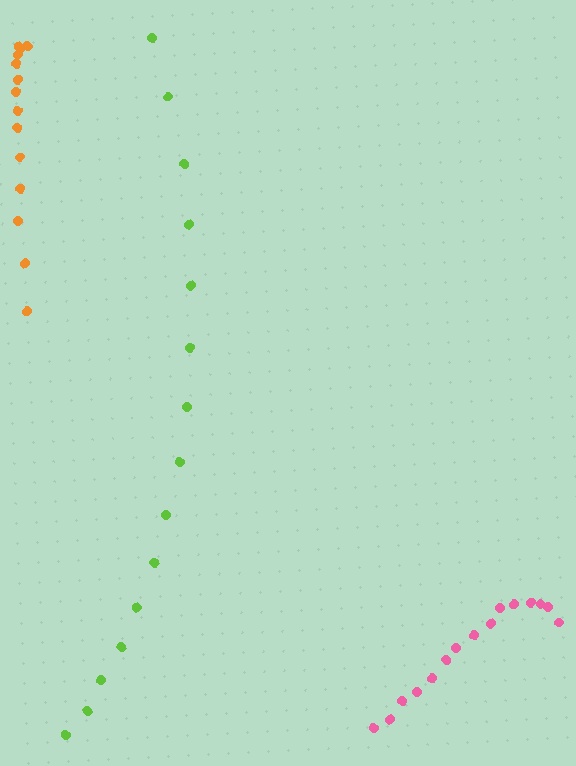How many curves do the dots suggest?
There are 3 distinct paths.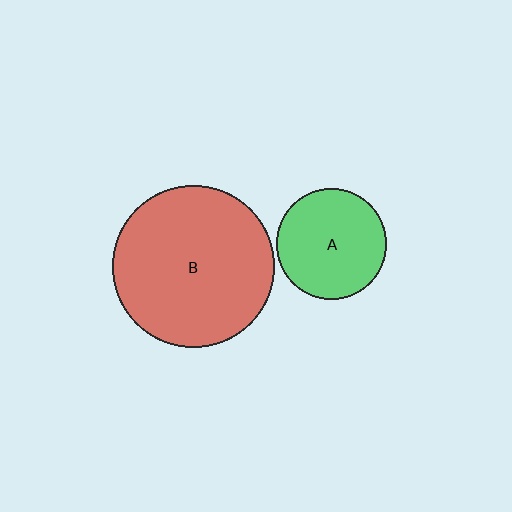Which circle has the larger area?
Circle B (red).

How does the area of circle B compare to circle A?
Approximately 2.2 times.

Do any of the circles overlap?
No, none of the circles overlap.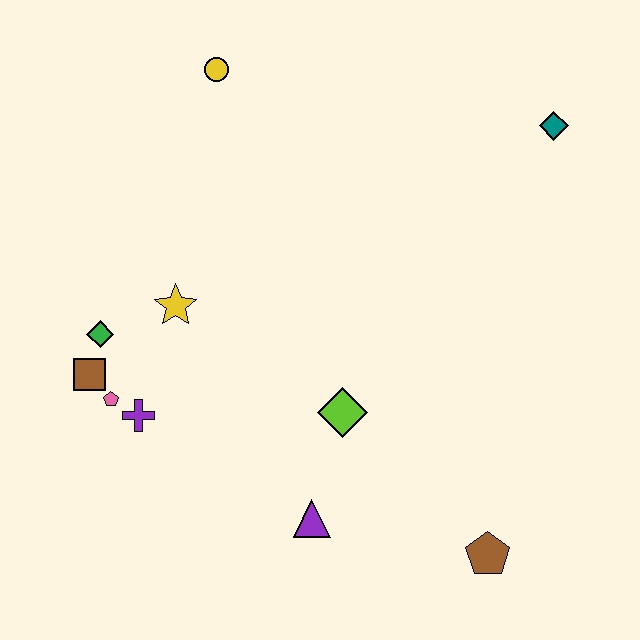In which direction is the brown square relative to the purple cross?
The brown square is to the left of the purple cross.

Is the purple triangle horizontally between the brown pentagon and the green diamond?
Yes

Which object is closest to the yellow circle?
The yellow star is closest to the yellow circle.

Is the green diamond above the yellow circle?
No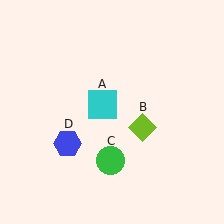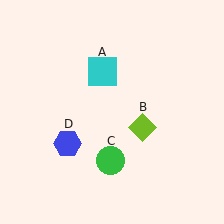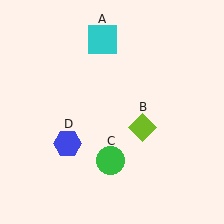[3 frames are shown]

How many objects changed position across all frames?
1 object changed position: cyan square (object A).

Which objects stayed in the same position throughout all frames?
Lime diamond (object B) and green circle (object C) and blue hexagon (object D) remained stationary.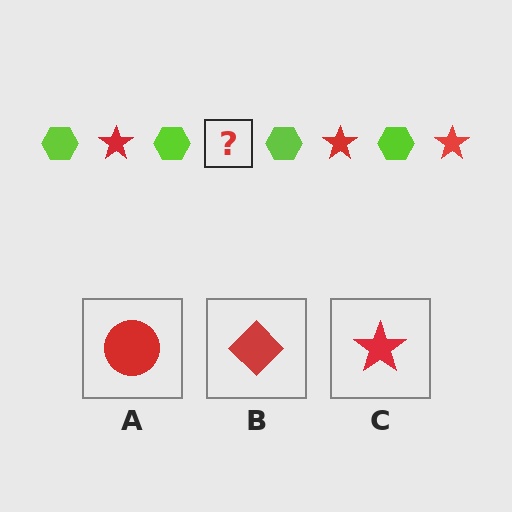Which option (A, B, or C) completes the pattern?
C.